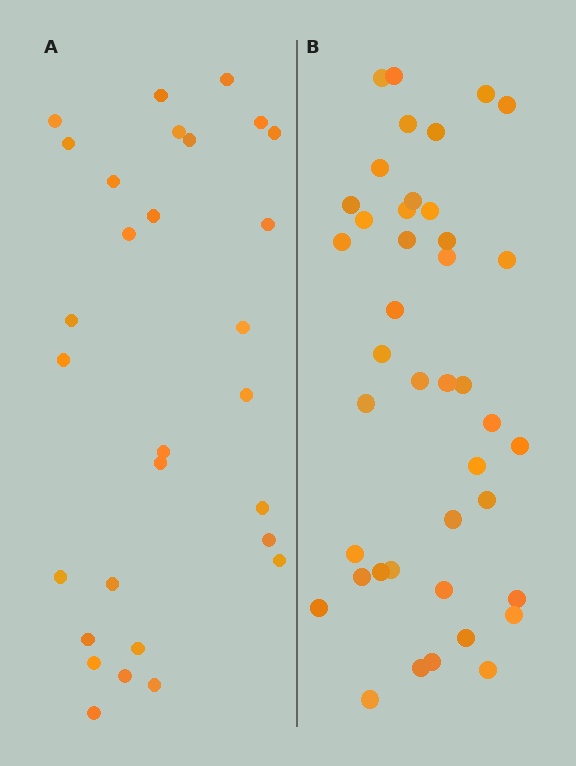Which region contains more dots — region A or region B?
Region B (the right region) has more dots.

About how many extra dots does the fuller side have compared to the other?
Region B has roughly 12 or so more dots than region A.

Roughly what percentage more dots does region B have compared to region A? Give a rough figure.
About 40% more.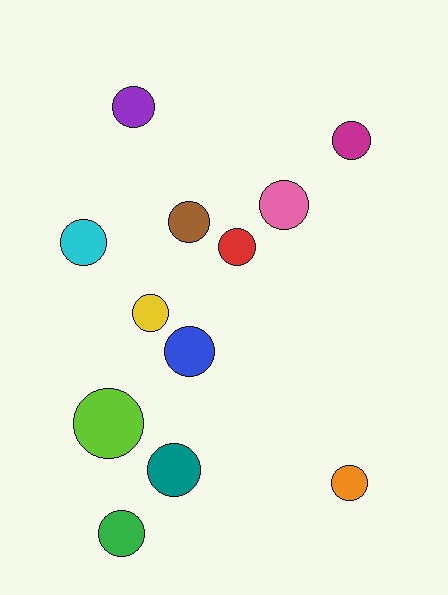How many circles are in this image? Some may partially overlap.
There are 12 circles.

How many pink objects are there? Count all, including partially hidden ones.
There is 1 pink object.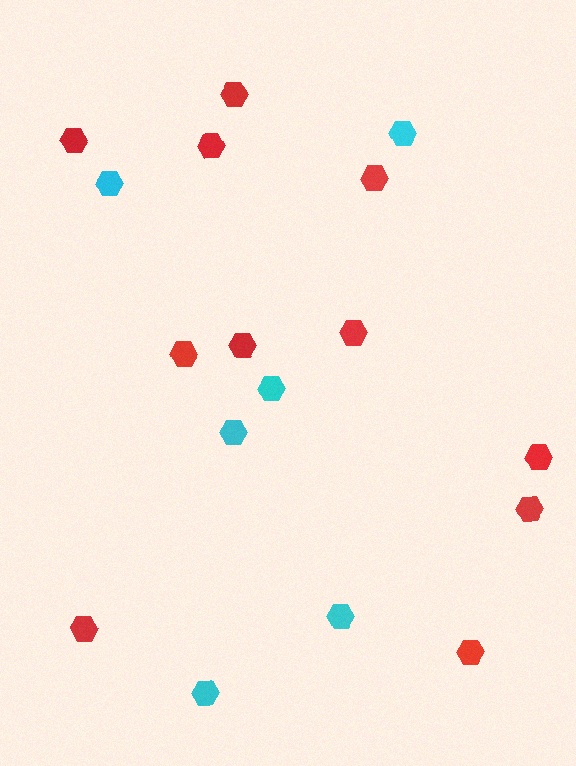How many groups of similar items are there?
There are 2 groups: one group of cyan hexagons (6) and one group of red hexagons (11).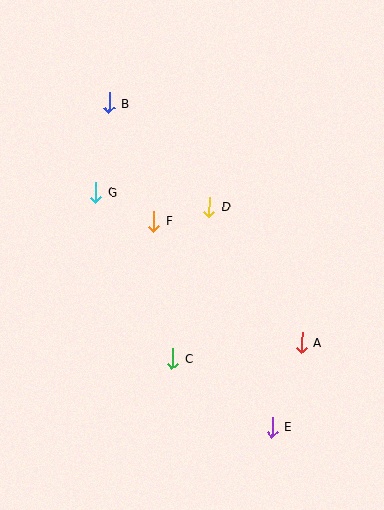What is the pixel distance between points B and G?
The distance between B and G is 90 pixels.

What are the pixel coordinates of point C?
Point C is at (172, 358).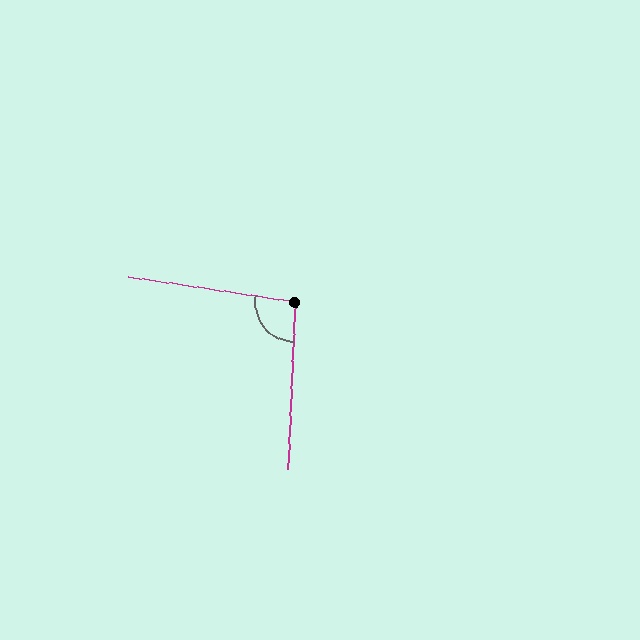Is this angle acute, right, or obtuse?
It is obtuse.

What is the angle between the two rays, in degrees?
Approximately 96 degrees.